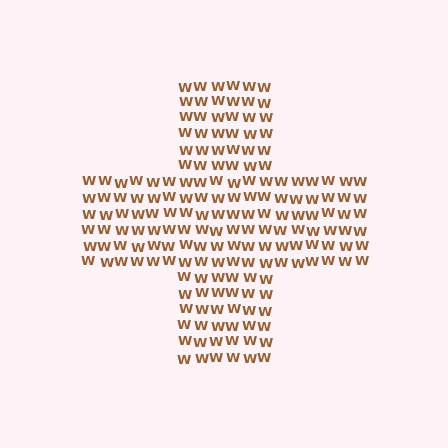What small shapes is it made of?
It is made of small letter W's.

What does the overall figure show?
The overall figure shows a cross.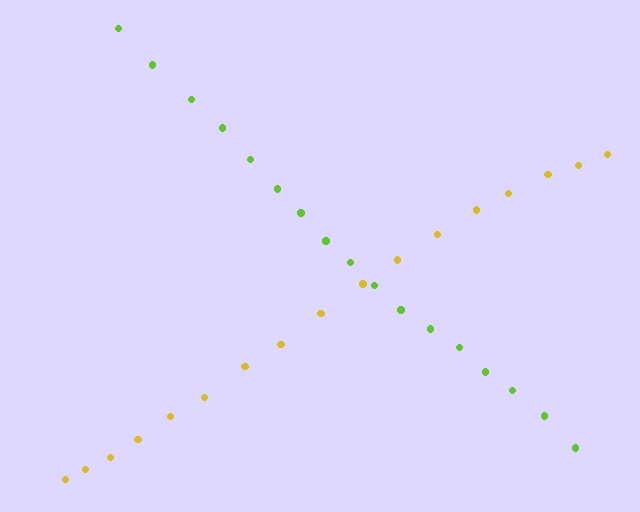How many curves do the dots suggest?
There are 2 distinct paths.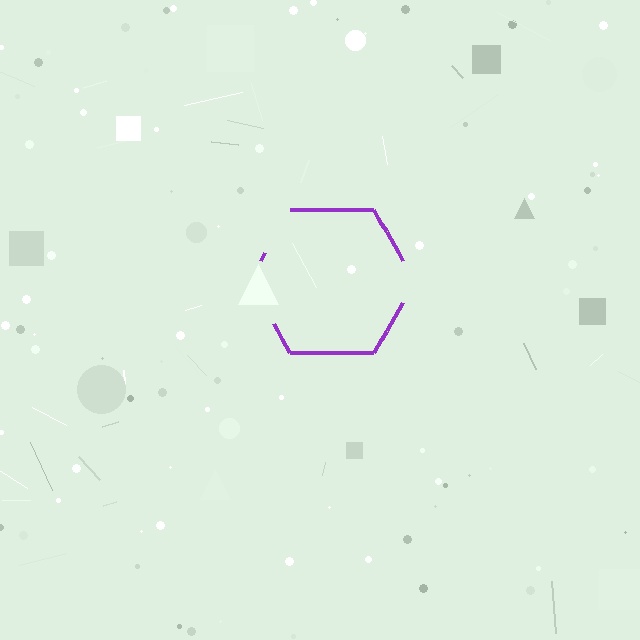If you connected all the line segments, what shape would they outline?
They would outline a hexagon.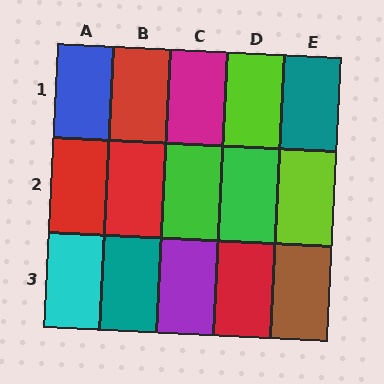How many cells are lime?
2 cells are lime.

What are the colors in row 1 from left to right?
Blue, red, magenta, lime, teal.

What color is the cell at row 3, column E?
Brown.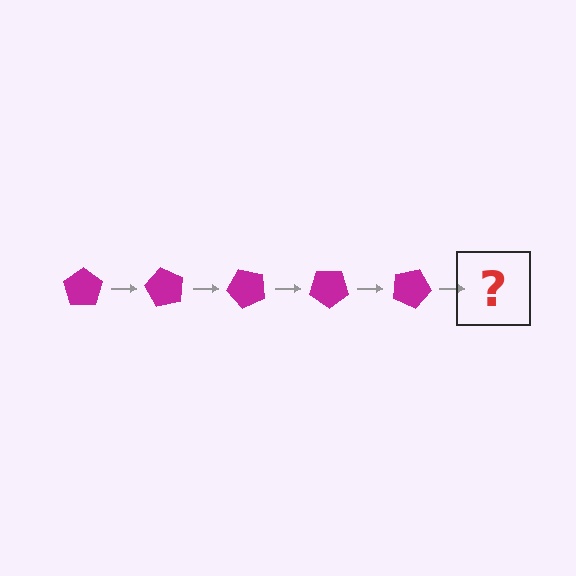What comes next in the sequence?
The next element should be a magenta pentagon rotated 300 degrees.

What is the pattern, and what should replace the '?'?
The pattern is that the pentagon rotates 60 degrees each step. The '?' should be a magenta pentagon rotated 300 degrees.